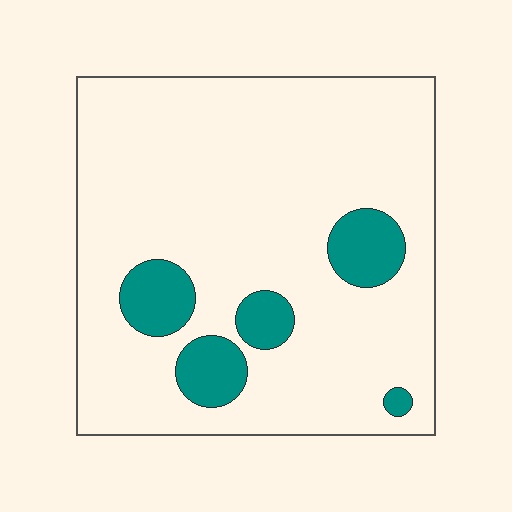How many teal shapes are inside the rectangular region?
5.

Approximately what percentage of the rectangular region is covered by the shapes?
Approximately 15%.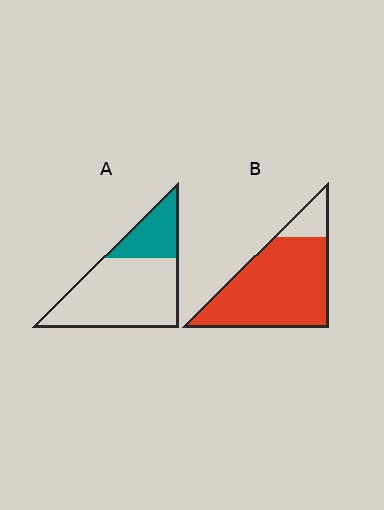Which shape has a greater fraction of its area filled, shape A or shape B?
Shape B.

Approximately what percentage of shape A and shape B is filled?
A is approximately 25% and B is approximately 85%.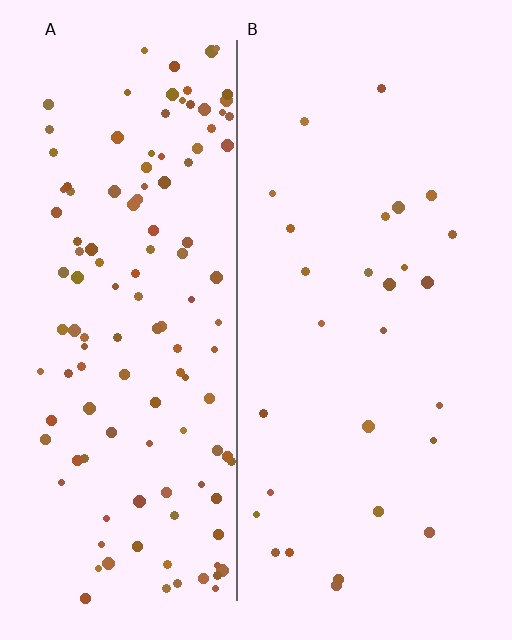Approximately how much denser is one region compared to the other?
Approximately 4.5× — region A over region B.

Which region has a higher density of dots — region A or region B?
A (the left).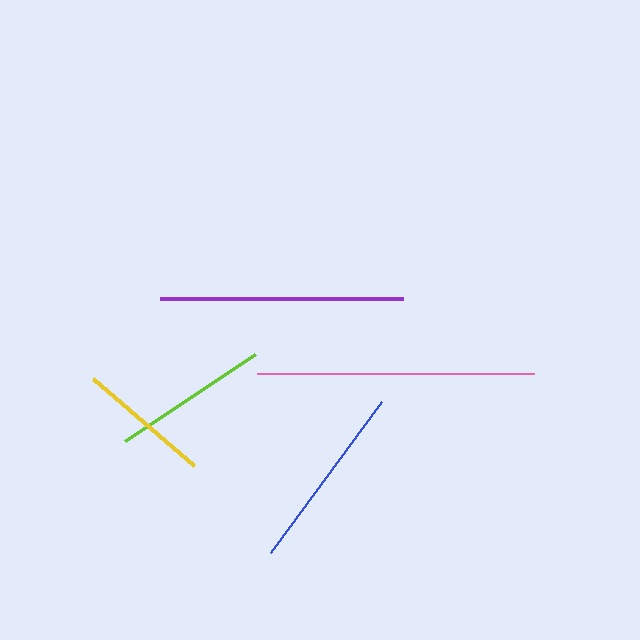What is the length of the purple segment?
The purple segment is approximately 243 pixels long.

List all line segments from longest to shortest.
From longest to shortest: pink, purple, blue, lime, yellow.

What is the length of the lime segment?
The lime segment is approximately 156 pixels long.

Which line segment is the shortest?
The yellow line is the shortest at approximately 133 pixels.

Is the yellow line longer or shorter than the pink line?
The pink line is longer than the yellow line.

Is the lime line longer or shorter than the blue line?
The blue line is longer than the lime line.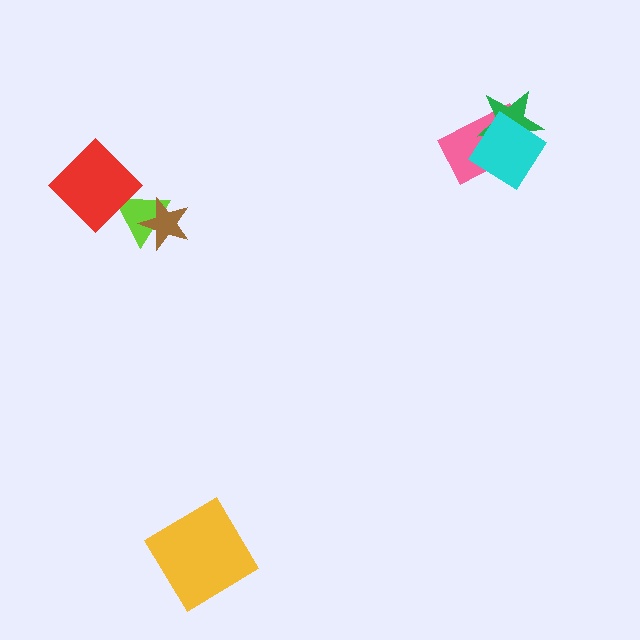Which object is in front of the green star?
The cyan diamond is in front of the green star.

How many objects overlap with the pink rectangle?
2 objects overlap with the pink rectangle.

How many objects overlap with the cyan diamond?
2 objects overlap with the cyan diamond.